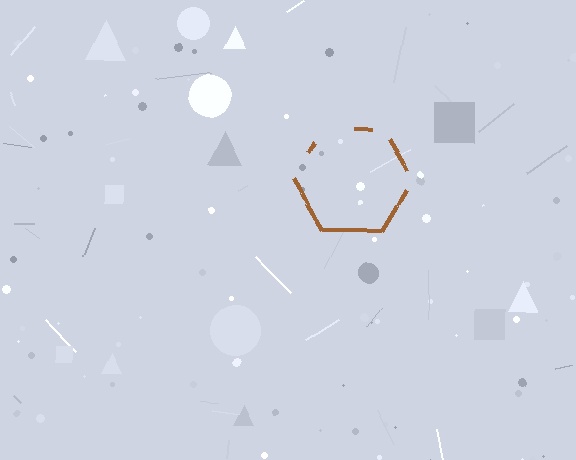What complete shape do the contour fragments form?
The contour fragments form a hexagon.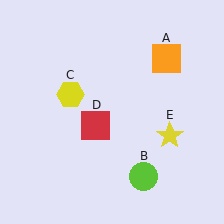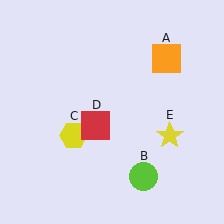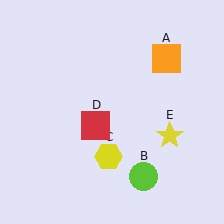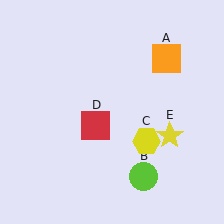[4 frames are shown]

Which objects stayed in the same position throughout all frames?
Orange square (object A) and lime circle (object B) and red square (object D) and yellow star (object E) remained stationary.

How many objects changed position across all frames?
1 object changed position: yellow hexagon (object C).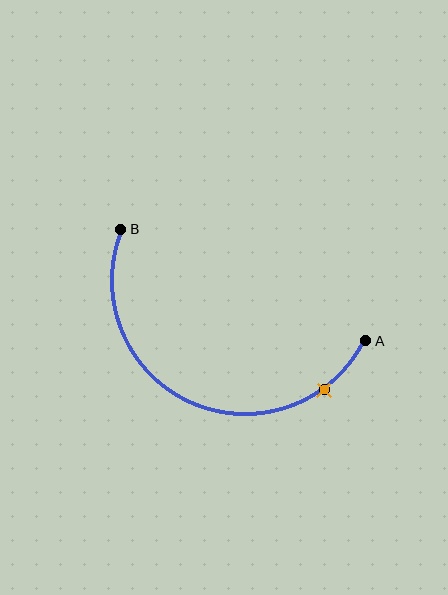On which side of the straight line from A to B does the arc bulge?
The arc bulges below the straight line connecting A and B.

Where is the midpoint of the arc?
The arc midpoint is the point on the curve farthest from the straight line joining A and B. It sits below that line.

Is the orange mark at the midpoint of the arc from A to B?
No. The orange mark lies on the arc but is closer to endpoint A. The arc midpoint would be at the point on the curve equidistant along the arc from both A and B.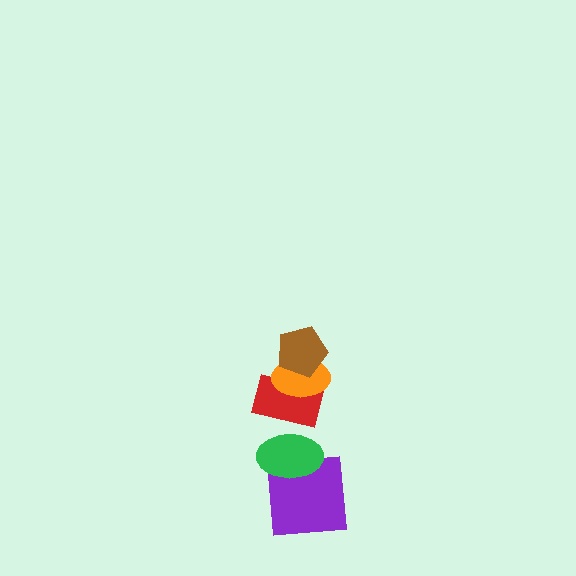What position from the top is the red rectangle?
The red rectangle is 3rd from the top.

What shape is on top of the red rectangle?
The orange ellipse is on top of the red rectangle.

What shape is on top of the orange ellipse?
The brown pentagon is on top of the orange ellipse.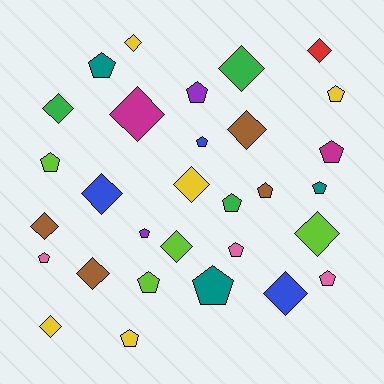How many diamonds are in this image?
There are 14 diamonds.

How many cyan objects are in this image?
There are no cyan objects.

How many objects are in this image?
There are 30 objects.